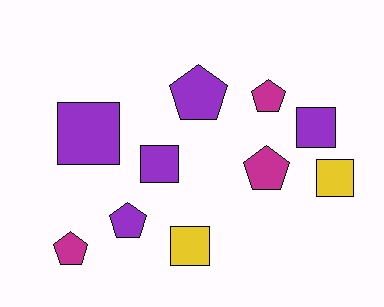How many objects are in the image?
There are 10 objects.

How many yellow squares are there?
There are 2 yellow squares.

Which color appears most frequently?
Purple, with 5 objects.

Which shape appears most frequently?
Pentagon, with 5 objects.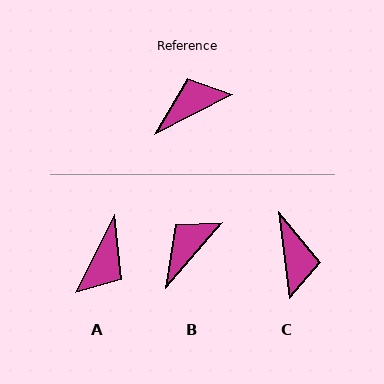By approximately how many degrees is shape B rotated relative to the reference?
Approximately 22 degrees counter-clockwise.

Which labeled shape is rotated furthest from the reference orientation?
A, about 143 degrees away.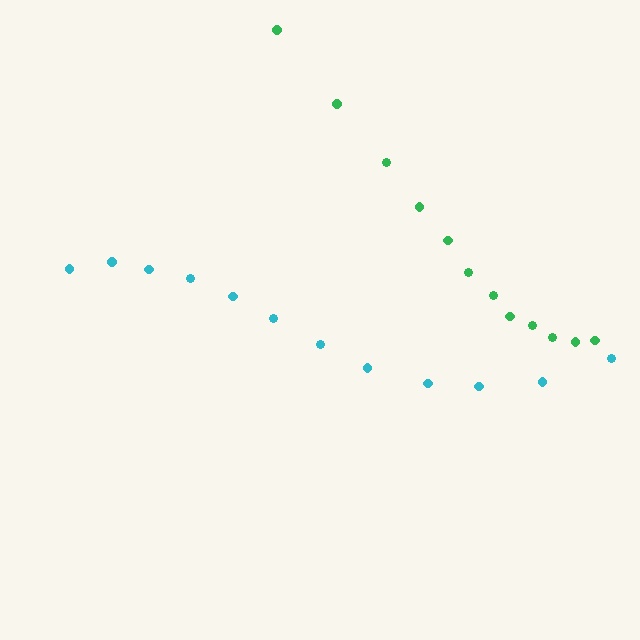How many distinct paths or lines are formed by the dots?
There are 2 distinct paths.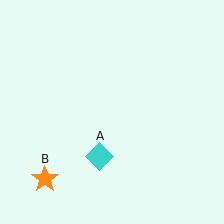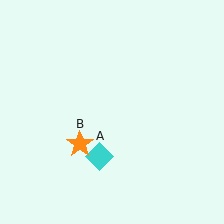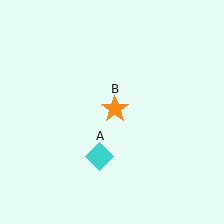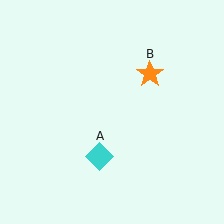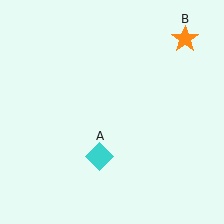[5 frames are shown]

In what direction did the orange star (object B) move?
The orange star (object B) moved up and to the right.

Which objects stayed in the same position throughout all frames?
Cyan diamond (object A) remained stationary.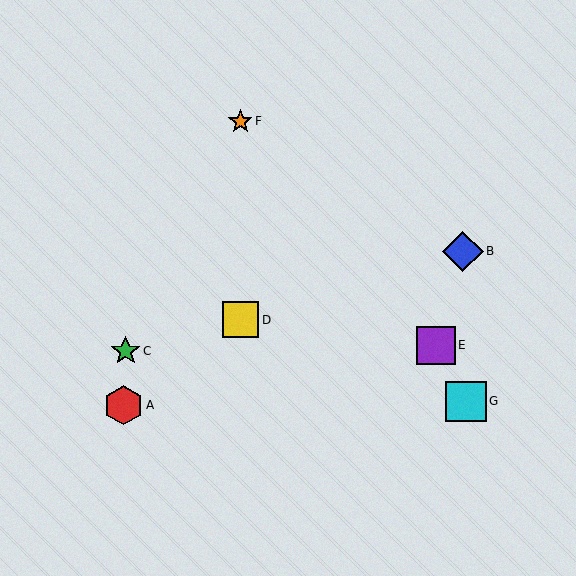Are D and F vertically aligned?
Yes, both are at x≈240.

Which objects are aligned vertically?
Objects D, F are aligned vertically.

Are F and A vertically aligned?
No, F is at x≈240 and A is at x≈124.